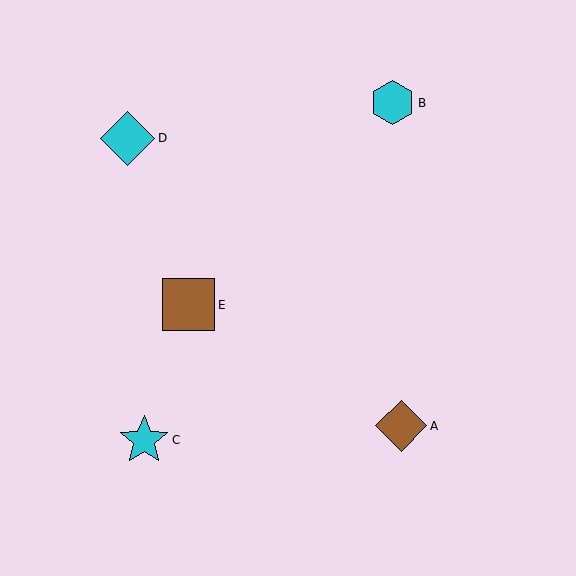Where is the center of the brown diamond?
The center of the brown diamond is at (401, 426).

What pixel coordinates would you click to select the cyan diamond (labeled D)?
Click at (128, 138) to select the cyan diamond D.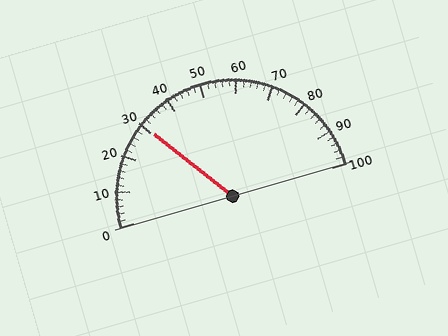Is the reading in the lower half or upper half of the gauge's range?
The reading is in the lower half of the range (0 to 100).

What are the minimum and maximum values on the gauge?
The gauge ranges from 0 to 100.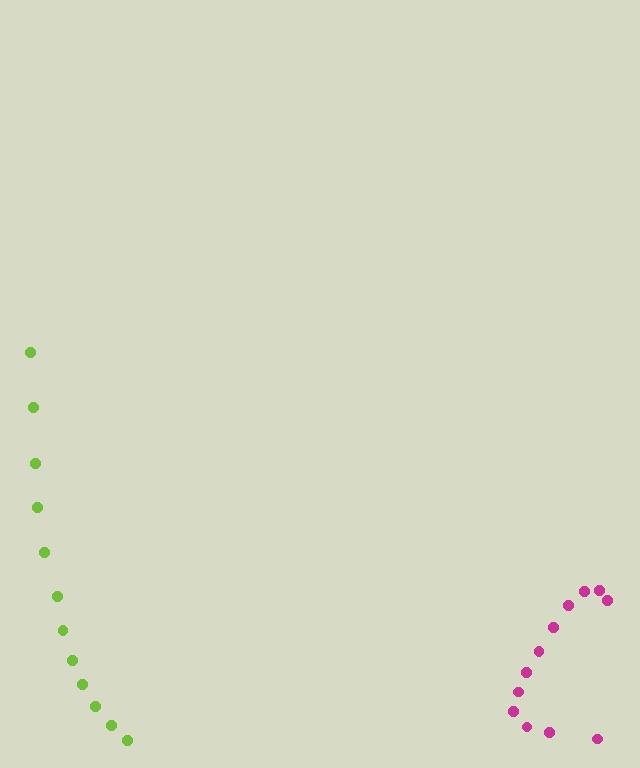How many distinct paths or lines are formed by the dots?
There are 2 distinct paths.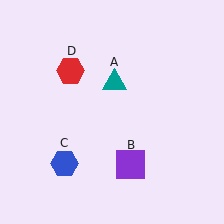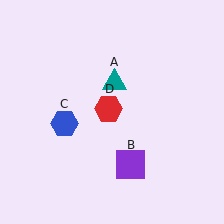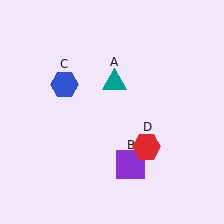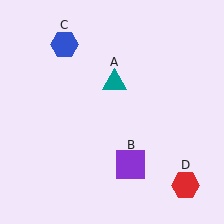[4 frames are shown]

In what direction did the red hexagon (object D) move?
The red hexagon (object D) moved down and to the right.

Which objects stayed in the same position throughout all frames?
Teal triangle (object A) and purple square (object B) remained stationary.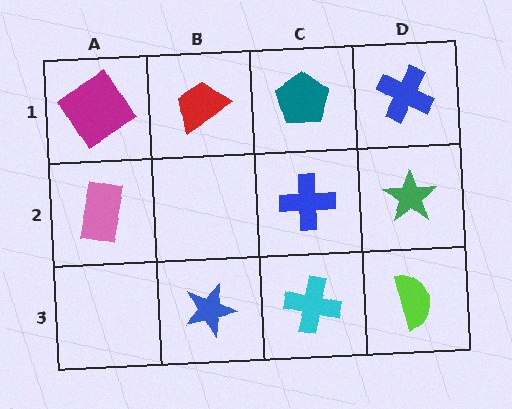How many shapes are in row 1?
4 shapes.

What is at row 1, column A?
A magenta diamond.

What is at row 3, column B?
A blue star.